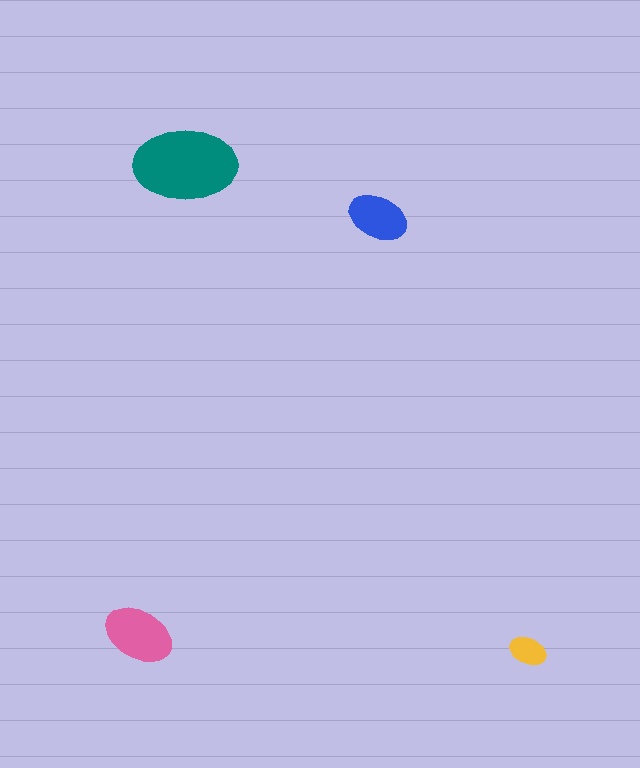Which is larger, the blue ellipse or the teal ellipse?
The teal one.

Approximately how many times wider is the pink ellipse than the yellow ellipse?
About 2 times wider.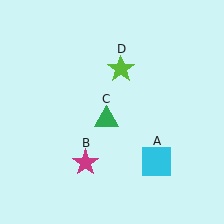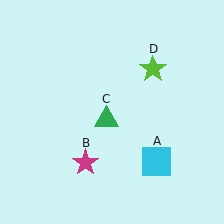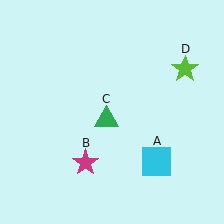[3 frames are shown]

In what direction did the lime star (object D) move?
The lime star (object D) moved right.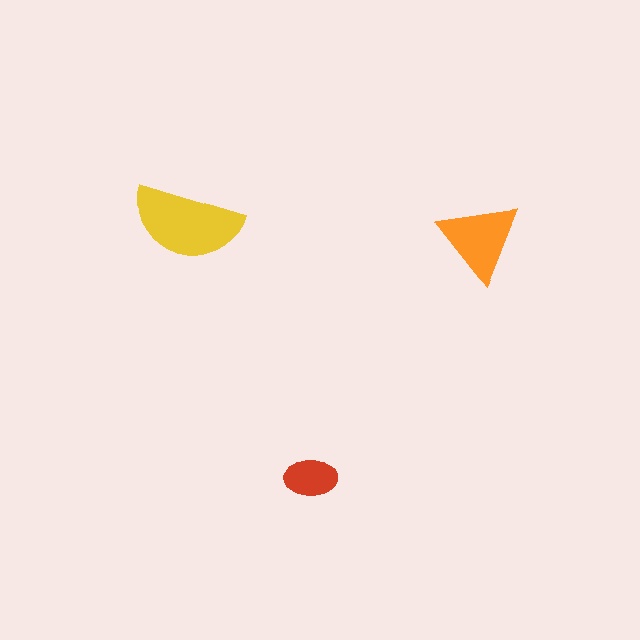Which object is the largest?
The yellow semicircle.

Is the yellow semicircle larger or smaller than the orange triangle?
Larger.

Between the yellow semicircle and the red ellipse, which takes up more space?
The yellow semicircle.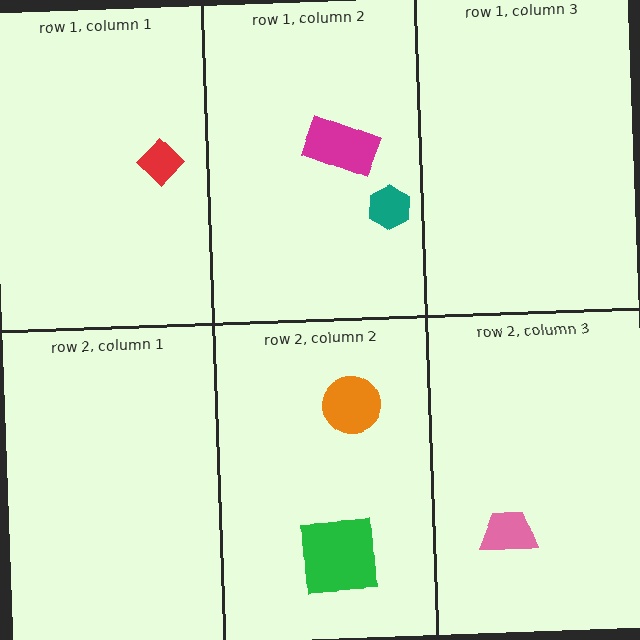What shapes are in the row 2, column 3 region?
The pink trapezoid.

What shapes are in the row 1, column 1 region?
The red diamond.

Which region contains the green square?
The row 2, column 2 region.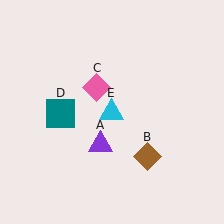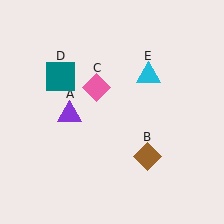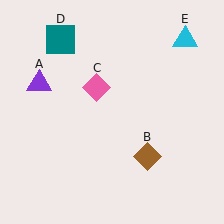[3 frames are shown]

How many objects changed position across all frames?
3 objects changed position: purple triangle (object A), teal square (object D), cyan triangle (object E).